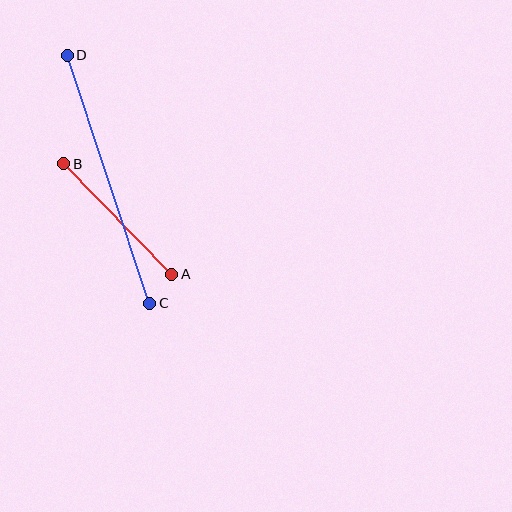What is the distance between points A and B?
The distance is approximately 155 pixels.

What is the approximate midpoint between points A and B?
The midpoint is at approximately (118, 219) pixels.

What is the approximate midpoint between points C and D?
The midpoint is at approximately (108, 179) pixels.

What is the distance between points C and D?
The distance is approximately 262 pixels.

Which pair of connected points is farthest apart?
Points C and D are farthest apart.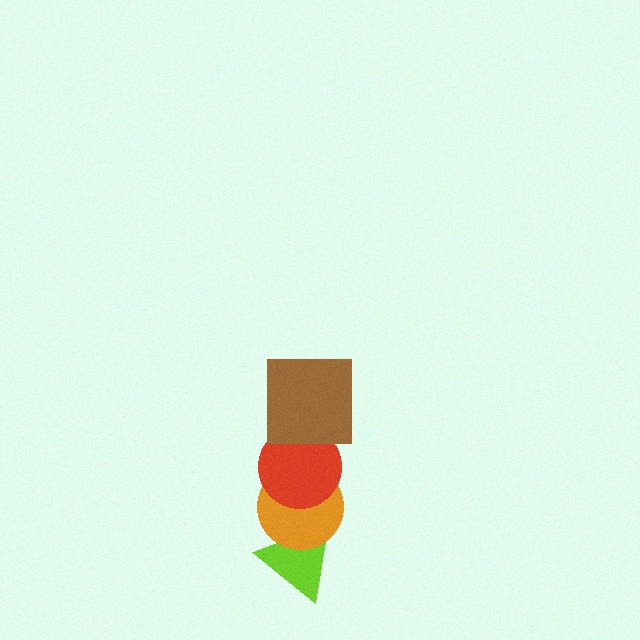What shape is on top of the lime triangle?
The orange circle is on top of the lime triangle.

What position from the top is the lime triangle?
The lime triangle is 4th from the top.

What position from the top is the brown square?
The brown square is 1st from the top.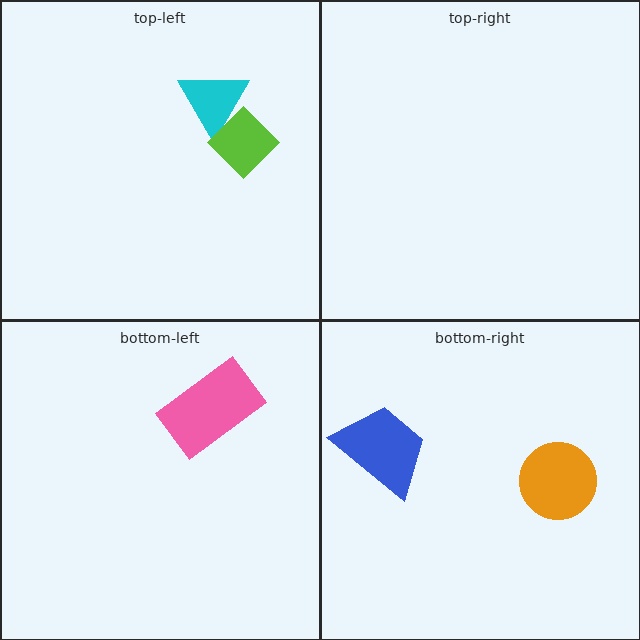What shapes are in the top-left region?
The cyan triangle, the lime diamond.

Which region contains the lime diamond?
The top-left region.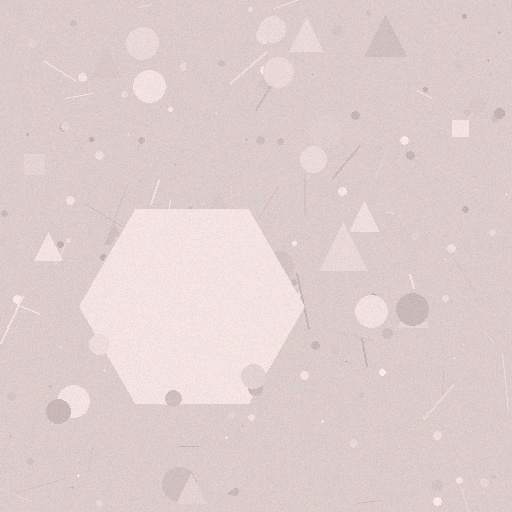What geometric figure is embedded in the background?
A hexagon is embedded in the background.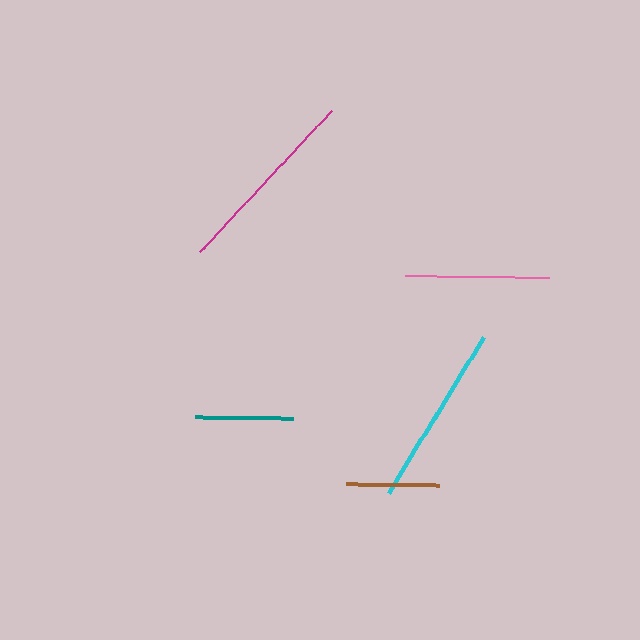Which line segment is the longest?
The magenta line is the longest at approximately 194 pixels.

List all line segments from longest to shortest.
From longest to shortest: magenta, cyan, pink, teal, brown.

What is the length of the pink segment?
The pink segment is approximately 144 pixels long.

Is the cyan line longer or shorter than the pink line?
The cyan line is longer than the pink line.